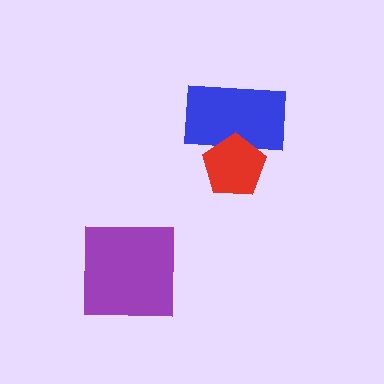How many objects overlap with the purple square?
0 objects overlap with the purple square.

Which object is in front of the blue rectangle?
The red pentagon is in front of the blue rectangle.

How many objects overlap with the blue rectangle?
1 object overlaps with the blue rectangle.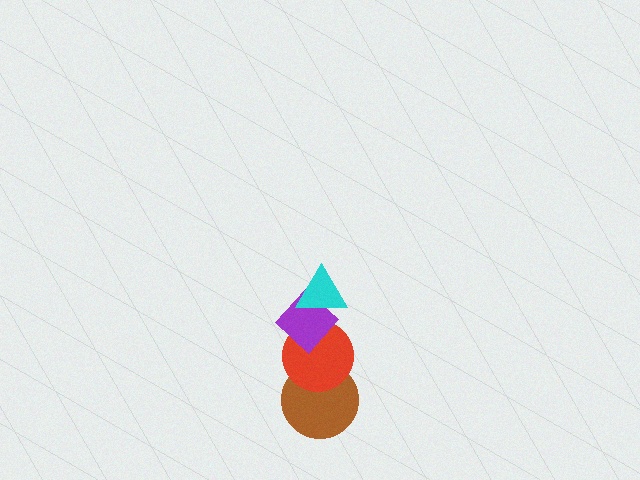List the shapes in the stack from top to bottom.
From top to bottom: the cyan triangle, the purple diamond, the red circle, the brown circle.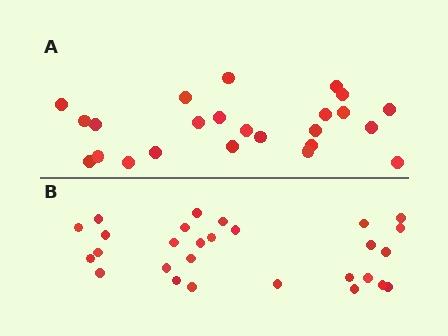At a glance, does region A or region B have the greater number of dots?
Region B (the bottom region) has more dots.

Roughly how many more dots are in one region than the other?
Region B has about 4 more dots than region A.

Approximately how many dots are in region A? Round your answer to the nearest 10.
About 20 dots. (The exact count is 24, which rounds to 20.)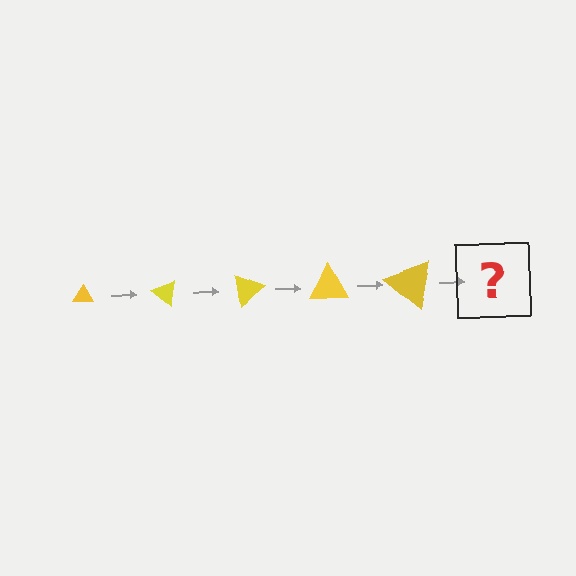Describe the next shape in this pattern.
It should be a triangle, larger than the previous one and rotated 200 degrees from the start.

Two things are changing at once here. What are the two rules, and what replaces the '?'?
The two rules are that the triangle grows larger each step and it rotates 40 degrees each step. The '?' should be a triangle, larger than the previous one and rotated 200 degrees from the start.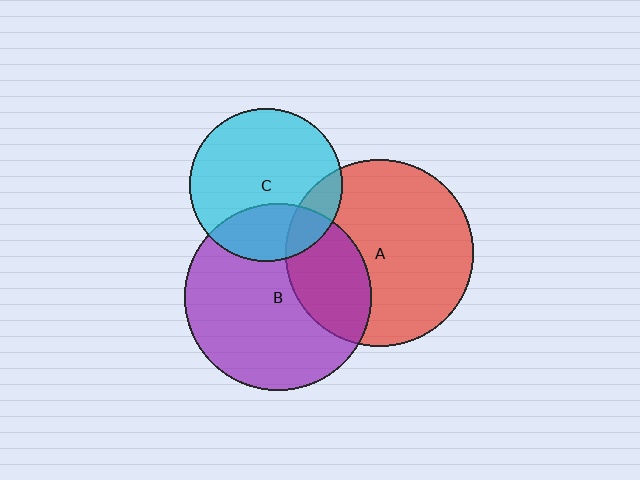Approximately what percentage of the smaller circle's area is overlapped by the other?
Approximately 25%.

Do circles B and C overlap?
Yes.